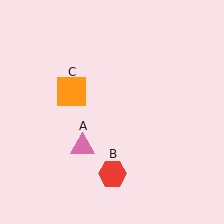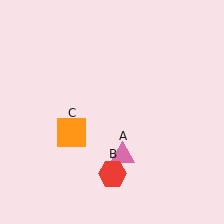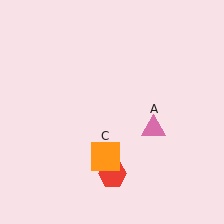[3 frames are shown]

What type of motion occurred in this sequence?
The pink triangle (object A), orange square (object C) rotated counterclockwise around the center of the scene.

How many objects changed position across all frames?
2 objects changed position: pink triangle (object A), orange square (object C).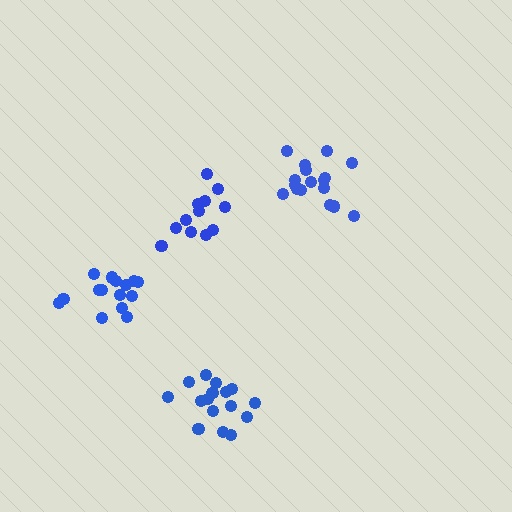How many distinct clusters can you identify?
There are 4 distinct clusters.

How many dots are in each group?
Group 1: 15 dots, Group 2: 17 dots, Group 3: 17 dots, Group 4: 12 dots (61 total).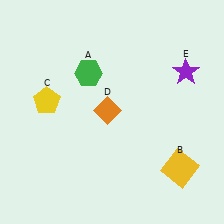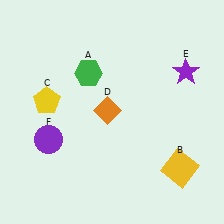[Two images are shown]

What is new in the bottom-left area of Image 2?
A purple circle (F) was added in the bottom-left area of Image 2.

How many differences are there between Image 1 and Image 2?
There is 1 difference between the two images.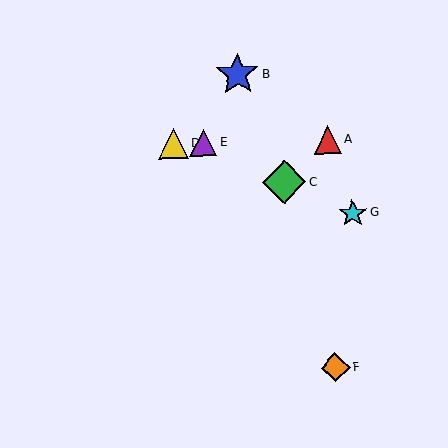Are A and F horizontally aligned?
No, A is at y≈140 and F is at y≈368.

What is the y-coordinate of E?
Object E is at y≈143.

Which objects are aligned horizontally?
Objects A, D, E are aligned horizontally.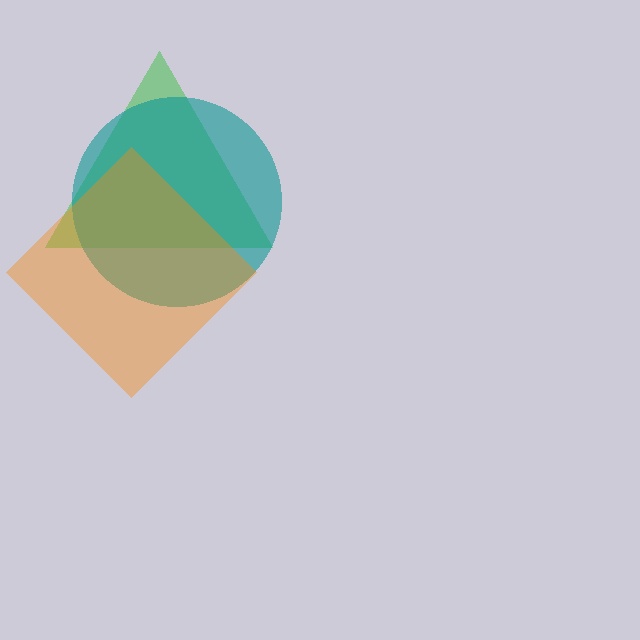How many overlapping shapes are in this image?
There are 3 overlapping shapes in the image.